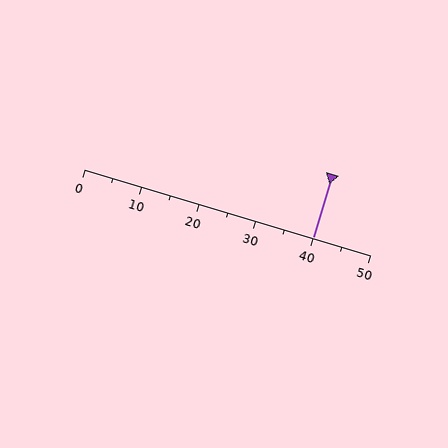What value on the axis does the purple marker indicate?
The marker indicates approximately 40.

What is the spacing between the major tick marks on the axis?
The major ticks are spaced 10 apart.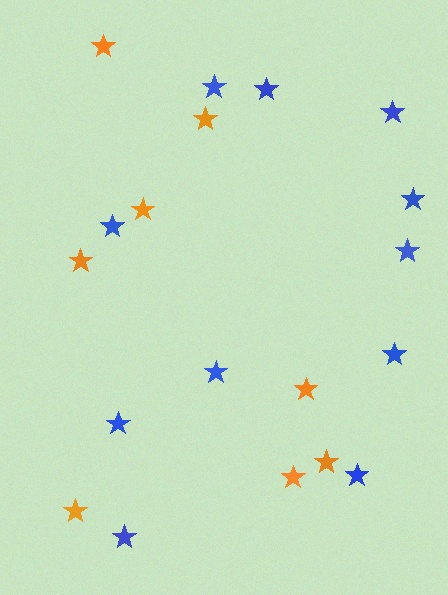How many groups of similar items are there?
There are 2 groups: one group of blue stars (11) and one group of orange stars (8).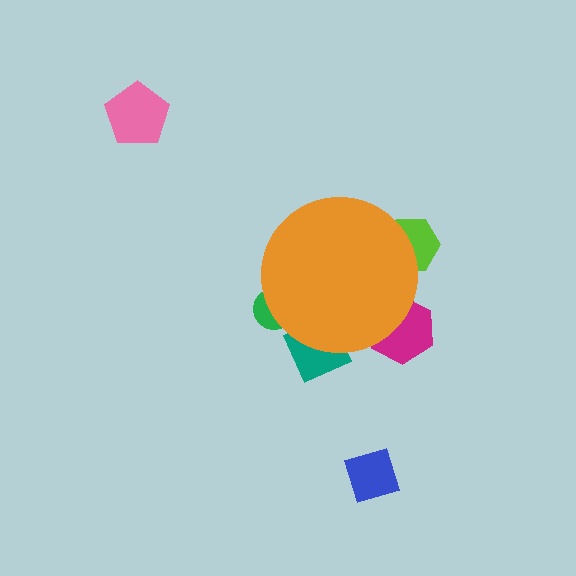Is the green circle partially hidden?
Yes, the green circle is partially hidden behind the orange circle.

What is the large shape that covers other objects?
An orange circle.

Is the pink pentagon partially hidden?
No, the pink pentagon is fully visible.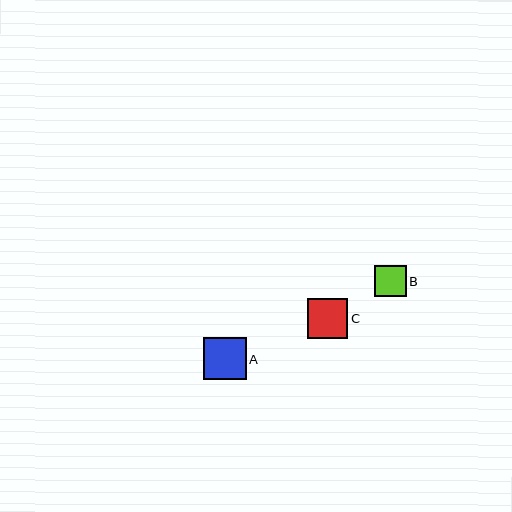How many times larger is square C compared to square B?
Square C is approximately 1.3 times the size of square B.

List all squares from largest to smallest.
From largest to smallest: A, C, B.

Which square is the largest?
Square A is the largest with a size of approximately 42 pixels.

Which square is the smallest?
Square B is the smallest with a size of approximately 31 pixels.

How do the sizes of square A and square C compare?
Square A and square C are approximately the same size.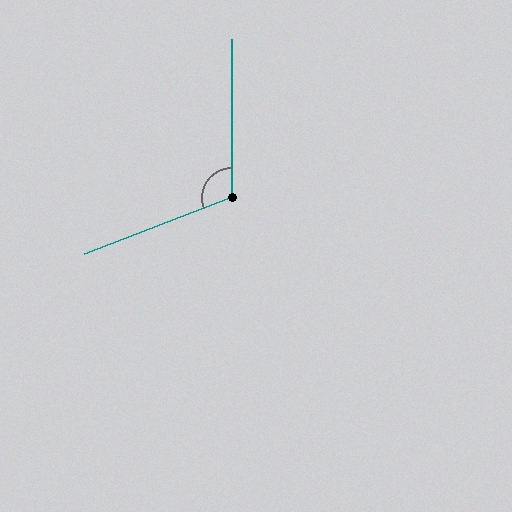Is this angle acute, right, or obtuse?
It is obtuse.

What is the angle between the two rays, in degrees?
Approximately 111 degrees.